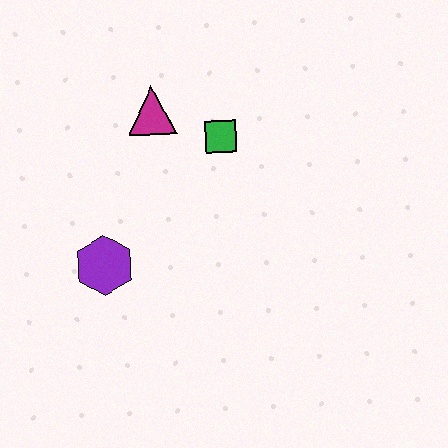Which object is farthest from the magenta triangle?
The purple hexagon is farthest from the magenta triangle.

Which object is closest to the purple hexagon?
The magenta triangle is closest to the purple hexagon.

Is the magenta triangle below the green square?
No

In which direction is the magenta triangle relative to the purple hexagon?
The magenta triangle is above the purple hexagon.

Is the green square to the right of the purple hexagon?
Yes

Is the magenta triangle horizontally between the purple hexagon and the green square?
Yes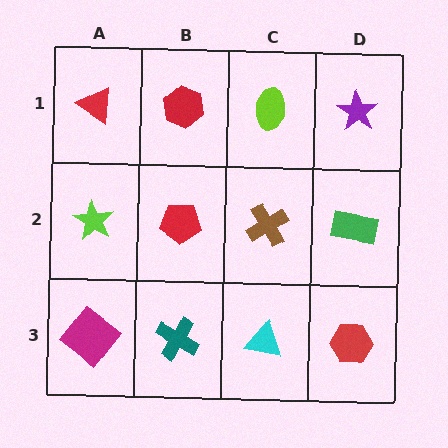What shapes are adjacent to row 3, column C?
A brown cross (row 2, column C), a teal cross (row 3, column B), a red hexagon (row 3, column D).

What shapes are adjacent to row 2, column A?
A red triangle (row 1, column A), a magenta diamond (row 3, column A), a red pentagon (row 2, column B).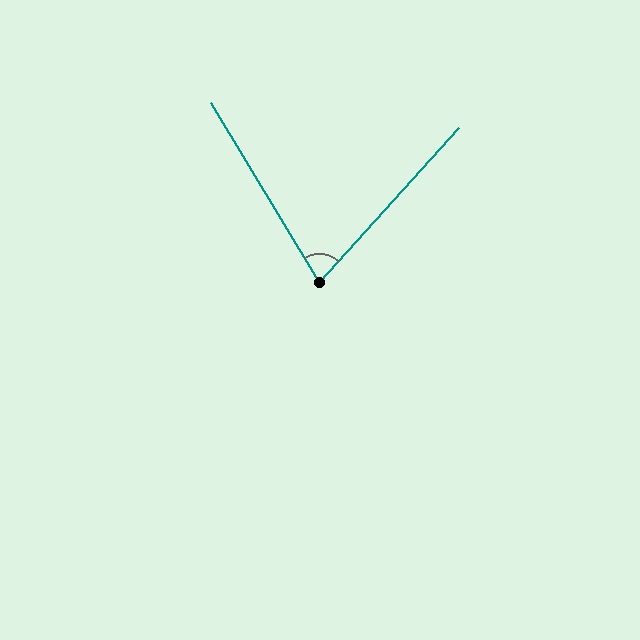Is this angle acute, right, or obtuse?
It is acute.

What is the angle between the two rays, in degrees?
Approximately 73 degrees.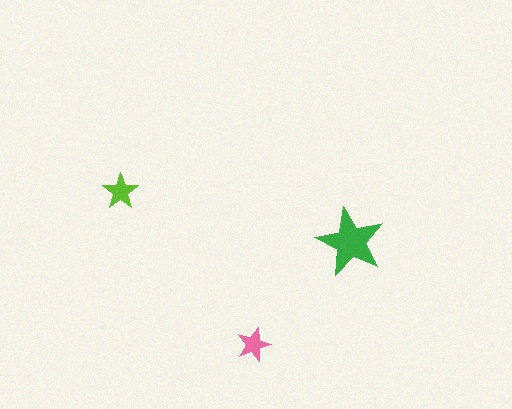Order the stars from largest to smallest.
the green one, the lime one, the pink one.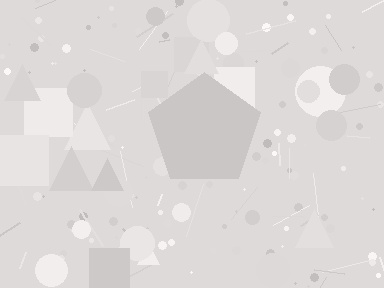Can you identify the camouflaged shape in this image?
The camouflaged shape is a pentagon.